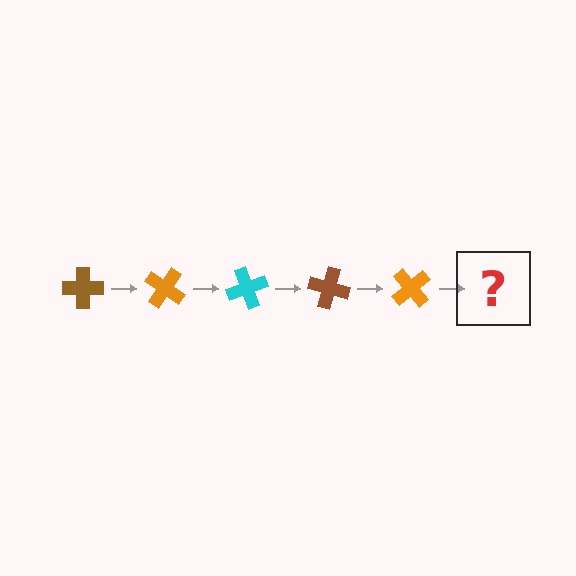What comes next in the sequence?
The next element should be a cyan cross, rotated 175 degrees from the start.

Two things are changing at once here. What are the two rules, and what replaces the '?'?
The two rules are that it rotates 35 degrees each step and the color cycles through brown, orange, and cyan. The '?' should be a cyan cross, rotated 175 degrees from the start.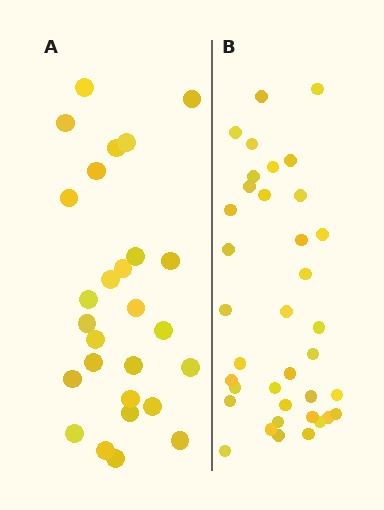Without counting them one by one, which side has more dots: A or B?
Region B (the right region) has more dots.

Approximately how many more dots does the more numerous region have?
Region B has roughly 10 or so more dots than region A.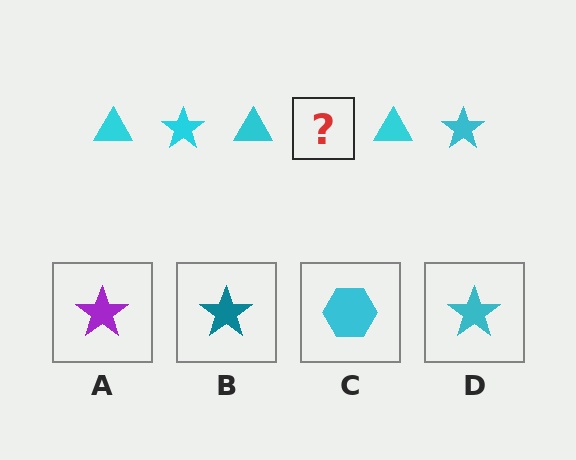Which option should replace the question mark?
Option D.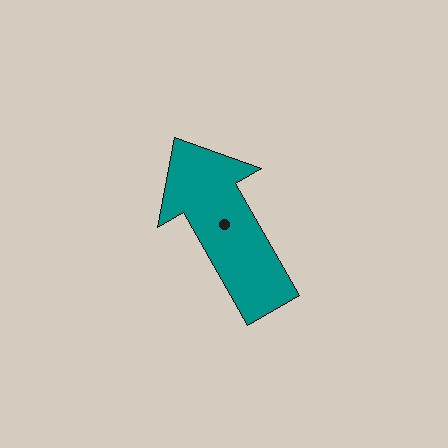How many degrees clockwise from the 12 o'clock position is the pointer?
Approximately 330 degrees.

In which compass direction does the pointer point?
Northwest.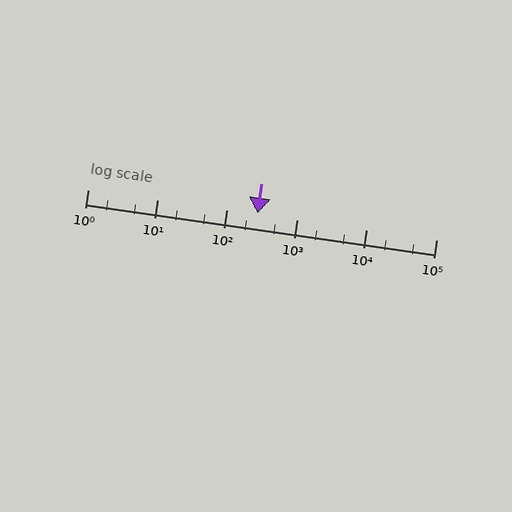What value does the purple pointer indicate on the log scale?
The pointer indicates approximately 270.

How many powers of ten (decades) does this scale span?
The scale spans 5 decades, from 1 to 100000.